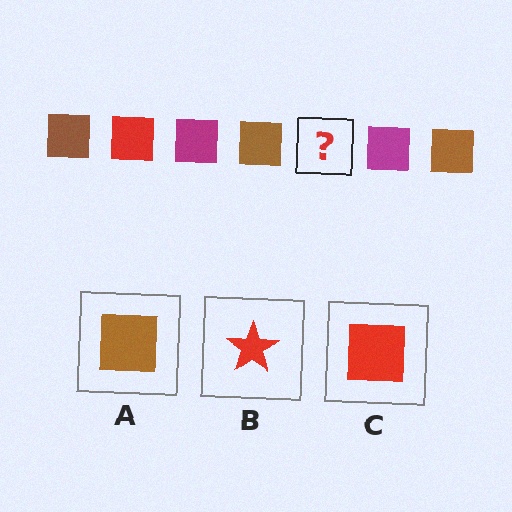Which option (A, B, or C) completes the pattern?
C.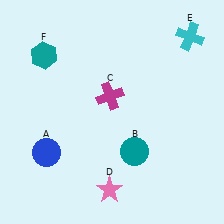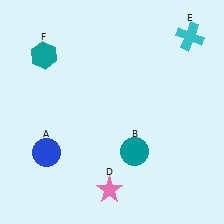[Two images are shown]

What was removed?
The magenta cross (C) was removed in Image 2.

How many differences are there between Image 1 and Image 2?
There is 1 difference between the two images.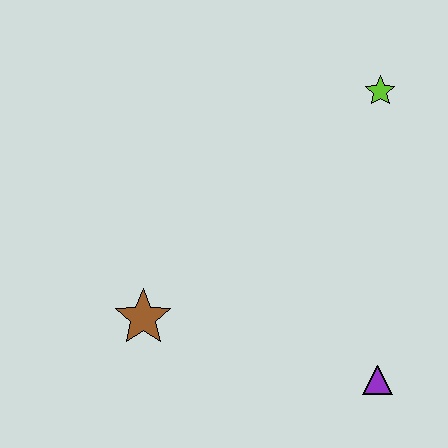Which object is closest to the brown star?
The purple triangle is closest to the brown star.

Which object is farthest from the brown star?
The lime star is farthest from the brown star.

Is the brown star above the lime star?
No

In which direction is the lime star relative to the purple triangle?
The lime star is above the purple triangle.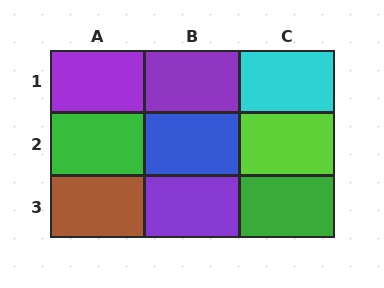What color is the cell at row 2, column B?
Blue.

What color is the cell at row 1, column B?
Purple.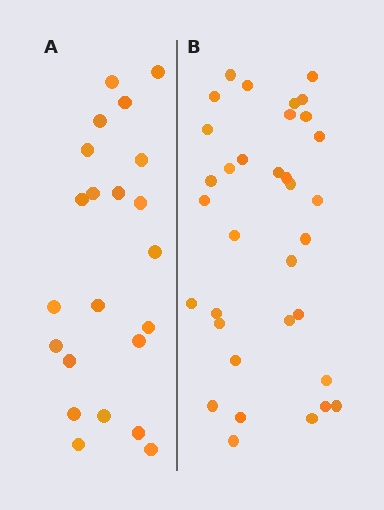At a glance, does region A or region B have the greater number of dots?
Region B (the right region) has more dots.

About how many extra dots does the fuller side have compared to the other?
Region B has roughly 12 or so more dots than region A.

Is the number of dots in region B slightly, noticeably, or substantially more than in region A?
Region B has substantially more. The ratio is roughly 1.5 to 1.